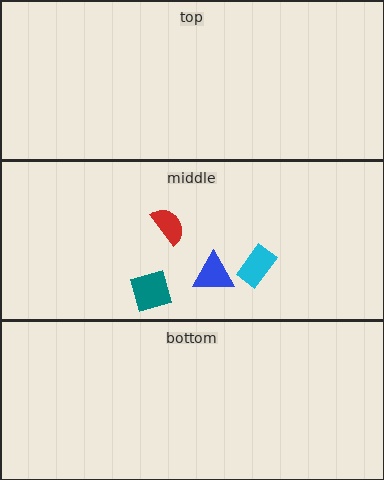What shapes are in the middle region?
The blue triangle, the teal diamond, the red semicircle, the cyan rectangle.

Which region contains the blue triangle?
The middle region.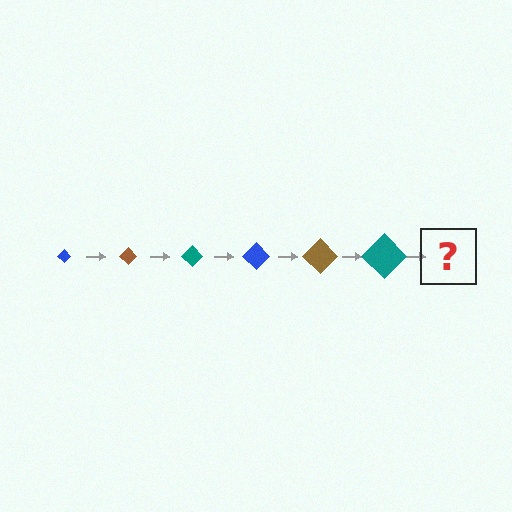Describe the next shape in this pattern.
It should be a blue diamond, larger than the previous one.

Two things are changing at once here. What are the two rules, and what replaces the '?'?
The two rules are that the diamond grows larger each step and the color cycles through blue, brown, and teal. The '?' should be a blue diamond, larger than the previous one.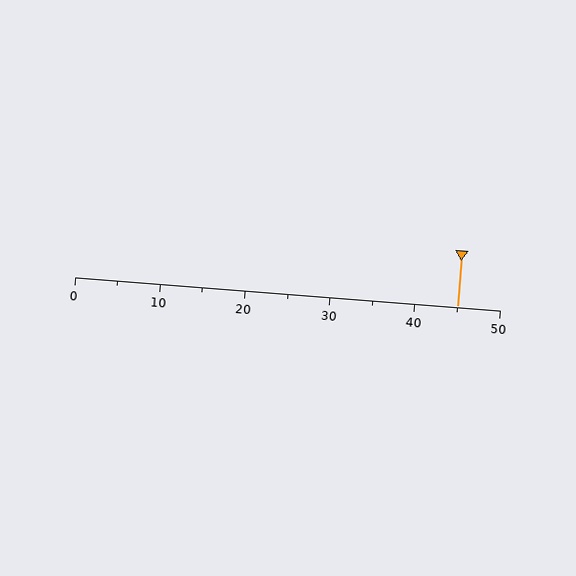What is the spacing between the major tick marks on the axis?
The major ticks are spaced 10 apart.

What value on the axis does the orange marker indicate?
The marker indicates approximately 45.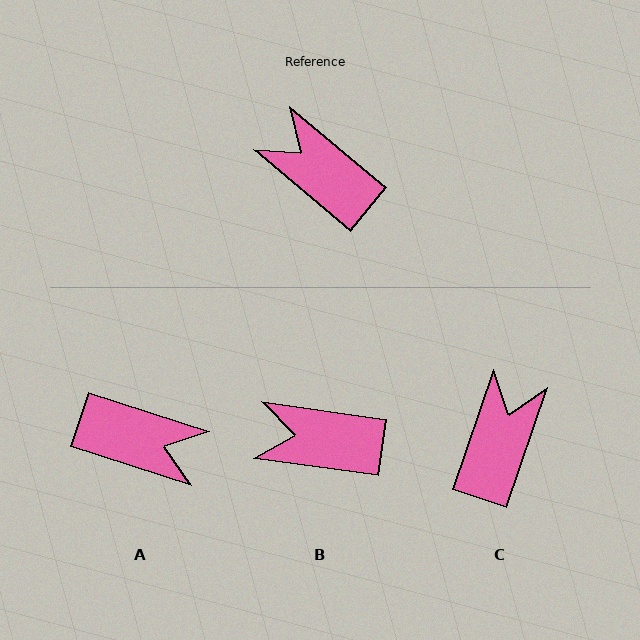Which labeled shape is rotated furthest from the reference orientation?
A, about 158 degrees away.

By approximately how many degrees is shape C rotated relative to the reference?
Approximately 69 degrees clockwise.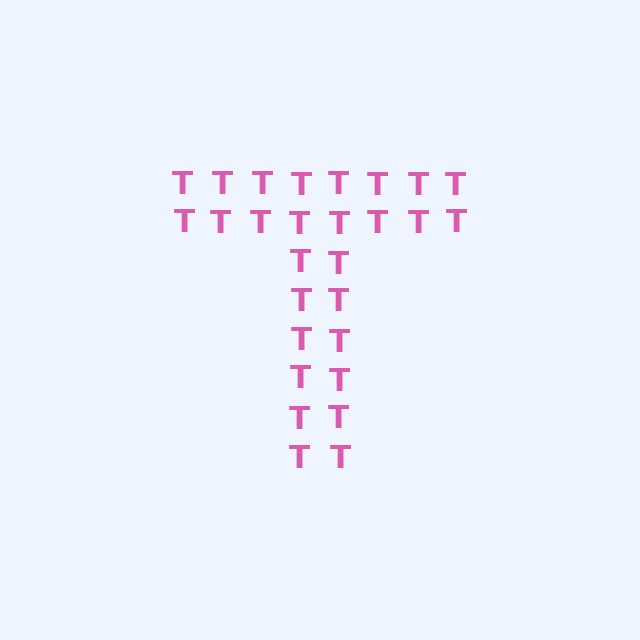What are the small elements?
The small elements are letter T's.